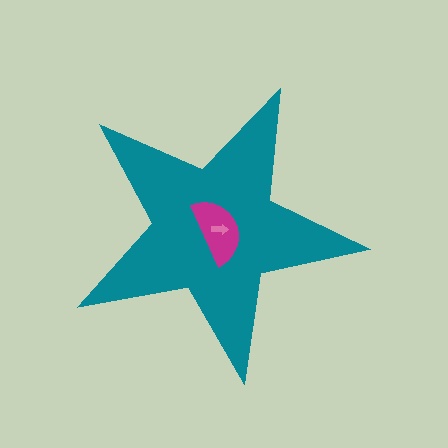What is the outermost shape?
The teal star.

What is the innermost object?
The pink arrow.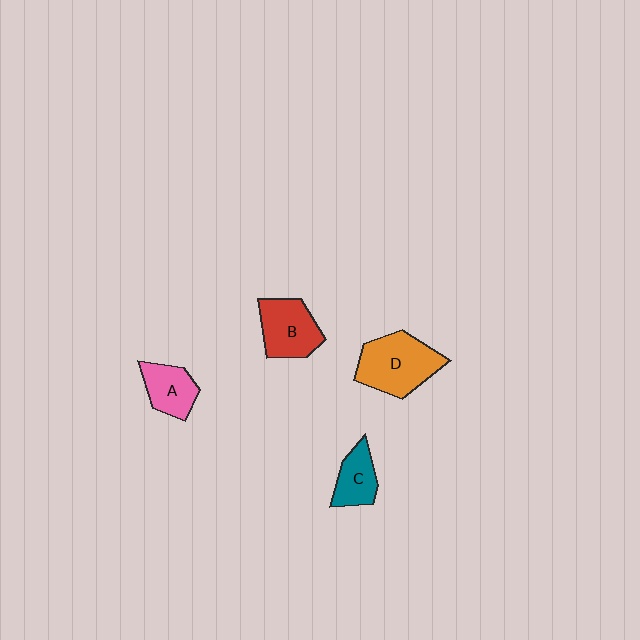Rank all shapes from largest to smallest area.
From largest to smallest: D (orange), B (red), A (pink), C (teal).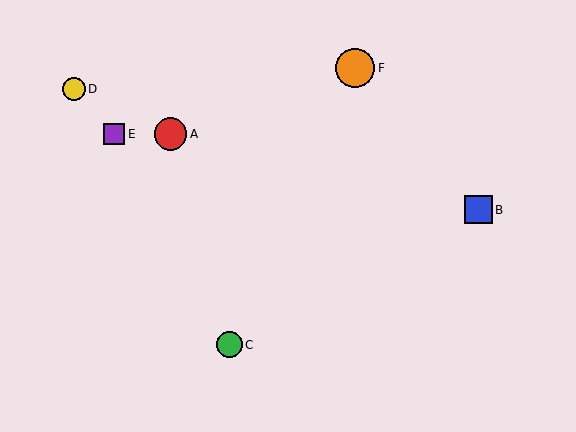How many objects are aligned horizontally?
2 objects (A, E) are aligned horizontally.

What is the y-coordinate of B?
Object B is at y≈210.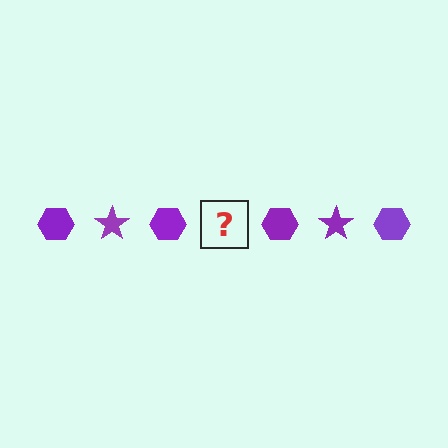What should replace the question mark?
The question mark should be replaced with a purple star.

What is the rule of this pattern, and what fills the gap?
The rule is that the pattern cycles through hexagon, star shapes in purple. The gap should be filled with a purple star.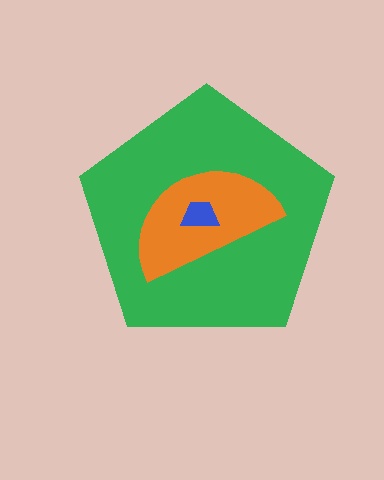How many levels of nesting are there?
3.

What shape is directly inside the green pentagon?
The orange semicircle.